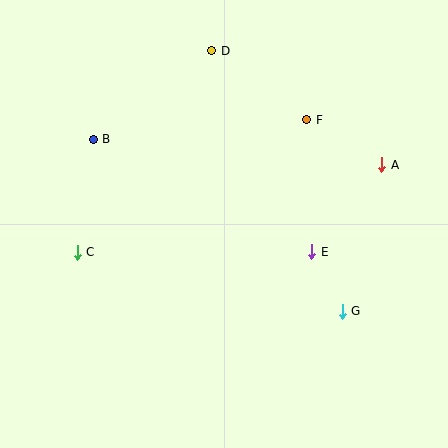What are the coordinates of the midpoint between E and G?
The midpoint between E and G is at (327, 282).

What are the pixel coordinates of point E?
Point E is at (312, 252).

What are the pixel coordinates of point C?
Point C is at (77, 252).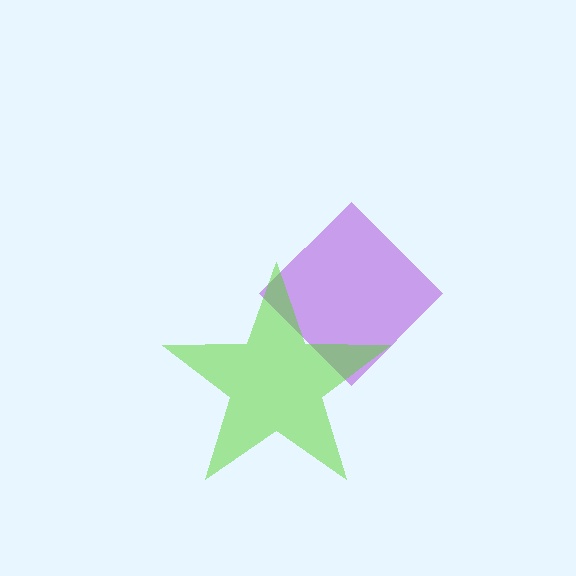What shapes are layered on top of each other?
The layered shapes are: a purple diamond, a lime star.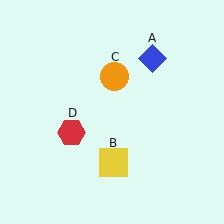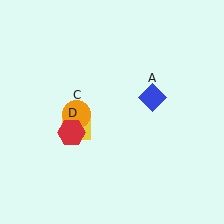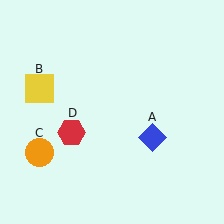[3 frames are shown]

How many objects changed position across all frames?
3 objects changed position: blue diamond (object A), yellow square (object B), orange circle (object C).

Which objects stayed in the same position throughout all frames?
Red hexagon (object D) remained stationary.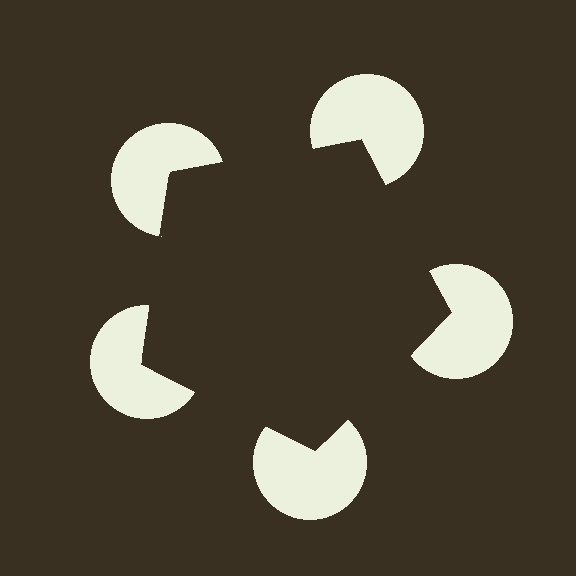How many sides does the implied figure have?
5 sides.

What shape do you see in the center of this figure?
An illusory pentagon — its edges are inferred from the aligned wedge cuts in the pac-man discs, not physically drawn.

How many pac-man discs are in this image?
There are 5 — one at each vertex of the illusory pentagon.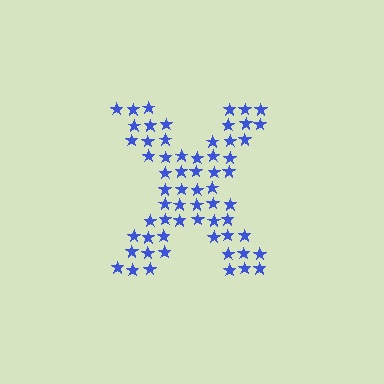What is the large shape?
The large shape is the letter X.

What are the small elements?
The small elements are stars.